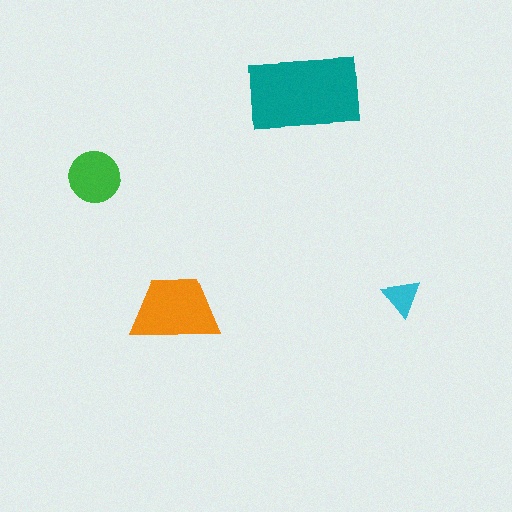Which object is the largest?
The teal rectangle.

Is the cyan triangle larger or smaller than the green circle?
Smaller.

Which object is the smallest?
The cyan triangle.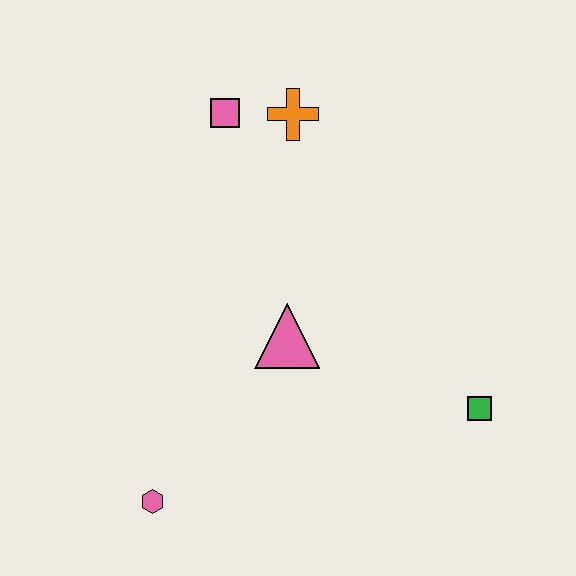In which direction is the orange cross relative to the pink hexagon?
The orange cross is above the pink hexagon.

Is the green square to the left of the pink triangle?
No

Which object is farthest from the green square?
The pink square is farthest from the green square.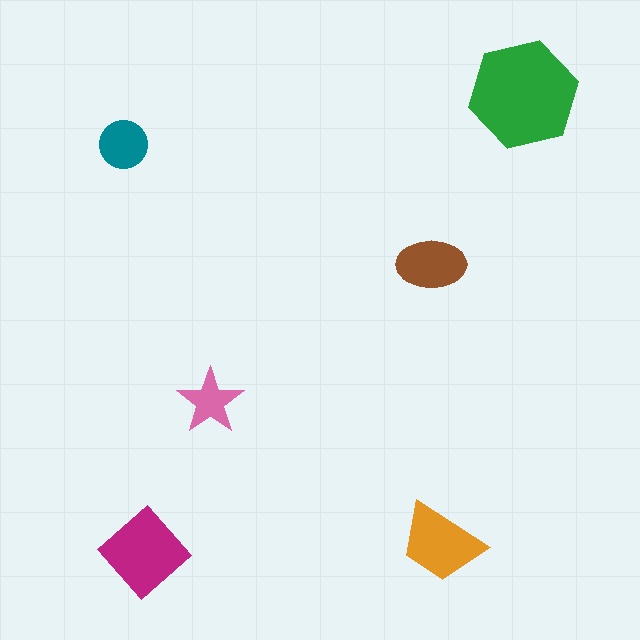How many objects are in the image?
There are 6 objects in the image.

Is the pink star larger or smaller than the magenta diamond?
Smaller.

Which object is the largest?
The green hexagon.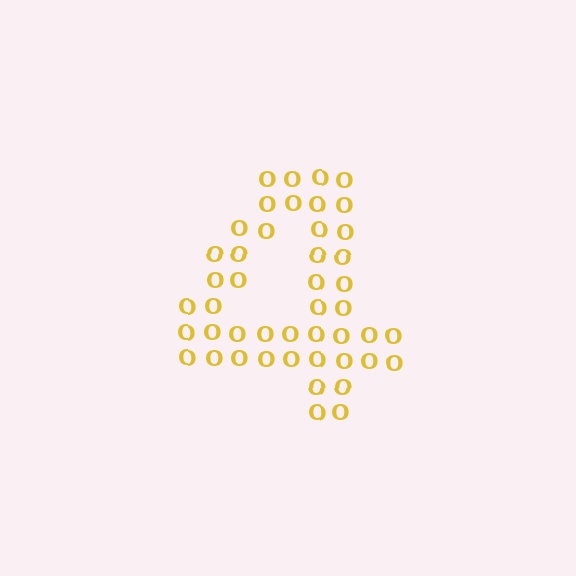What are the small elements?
The small elements are letter O's.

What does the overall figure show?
The overall figure shows the digit 4.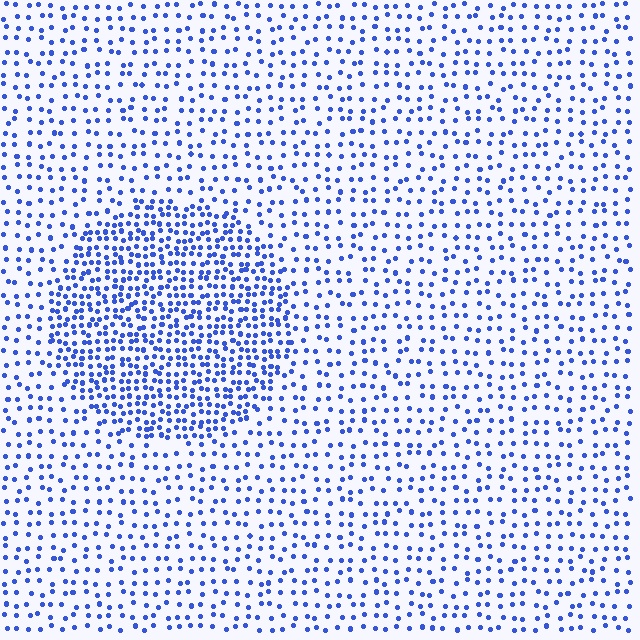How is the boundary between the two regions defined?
The boundary is defined by a change in element density (approximately 2.1x ratio). All elements are the same color, size, and shape.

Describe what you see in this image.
The image contains small blue elements arranged at two different densities. A circle-shaped region is visible where the elements are more densely packed than the surrounding area.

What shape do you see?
I see a circle.